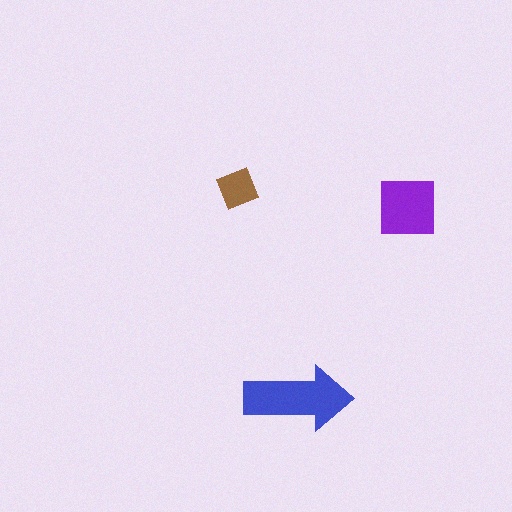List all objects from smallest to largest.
The brown diamond, the purple square, the blue arrow.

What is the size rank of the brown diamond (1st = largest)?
3rd.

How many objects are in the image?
There are 3 objects in the image.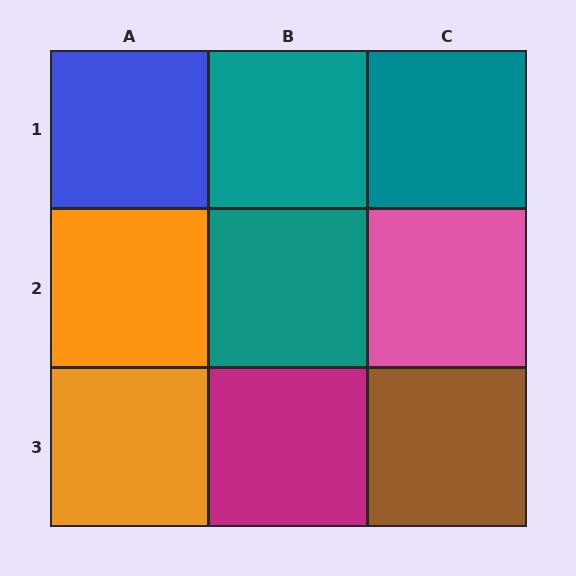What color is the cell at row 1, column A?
Blue.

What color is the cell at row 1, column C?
Teal.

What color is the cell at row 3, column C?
Brown.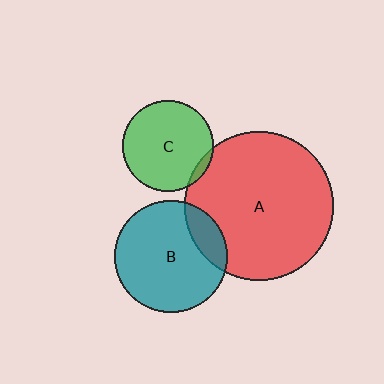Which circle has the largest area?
Circle A (red).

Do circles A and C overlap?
Yes.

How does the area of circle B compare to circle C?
Approximately 1.5 times.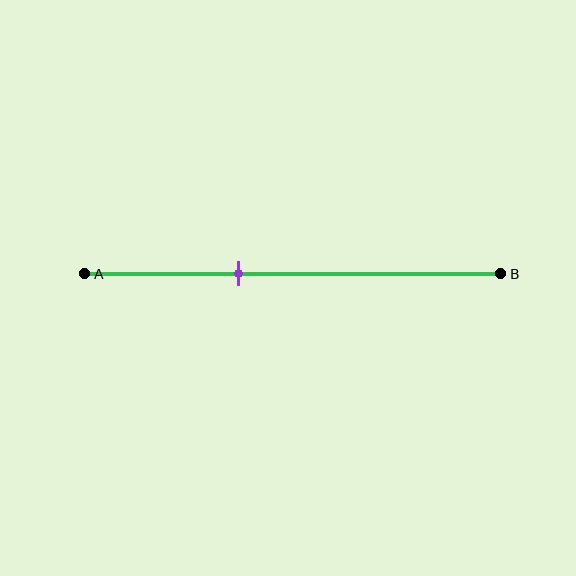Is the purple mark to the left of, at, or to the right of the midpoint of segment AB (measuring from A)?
The purple mark is to the left of the midpoint of segment AB.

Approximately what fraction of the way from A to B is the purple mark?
The purple mark is approximately 35% of the way from A to B.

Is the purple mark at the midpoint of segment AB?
No, the mark is at about 35% from A, not at the 50% midpoint.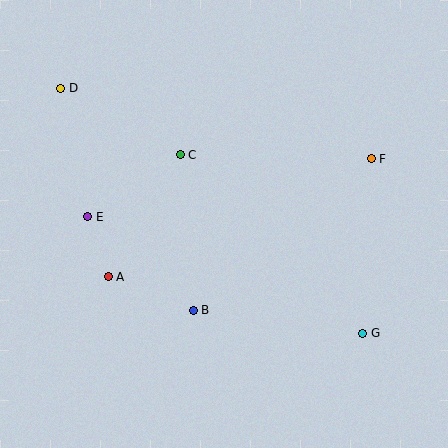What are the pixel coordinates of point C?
Point C is at (180, 155).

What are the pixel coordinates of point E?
Point E is at (88, 217).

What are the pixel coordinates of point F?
Point F is at (371, 159).